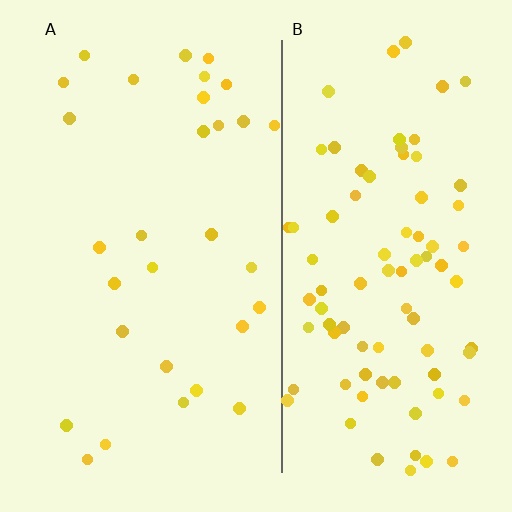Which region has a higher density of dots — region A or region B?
B (the right).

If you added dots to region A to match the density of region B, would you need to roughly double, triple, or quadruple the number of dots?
Approximately triple.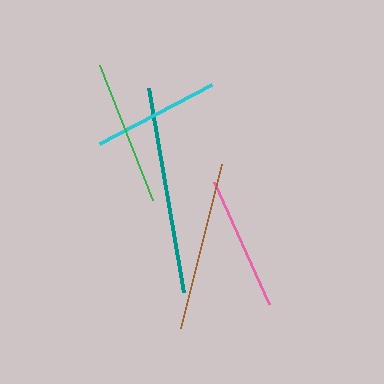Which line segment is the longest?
The teal line is the longest at approximately 207 pixels.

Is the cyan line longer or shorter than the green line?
The green line is longer than the cyan line.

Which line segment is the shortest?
The cyan line is the shortest at approximately 126 pixels.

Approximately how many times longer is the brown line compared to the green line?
The brown line is approximately 1.2 times the length of the green line.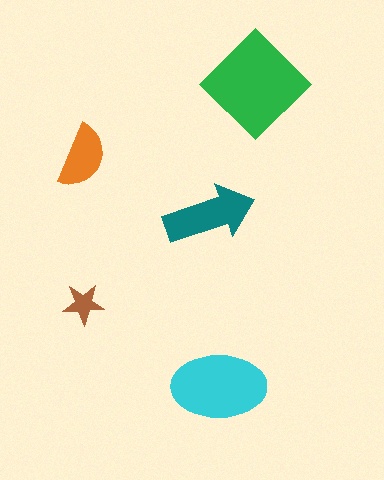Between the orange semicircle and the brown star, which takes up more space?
The orange semicircle.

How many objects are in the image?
There are 5 objects in the image.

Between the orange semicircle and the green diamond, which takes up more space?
The green diamond.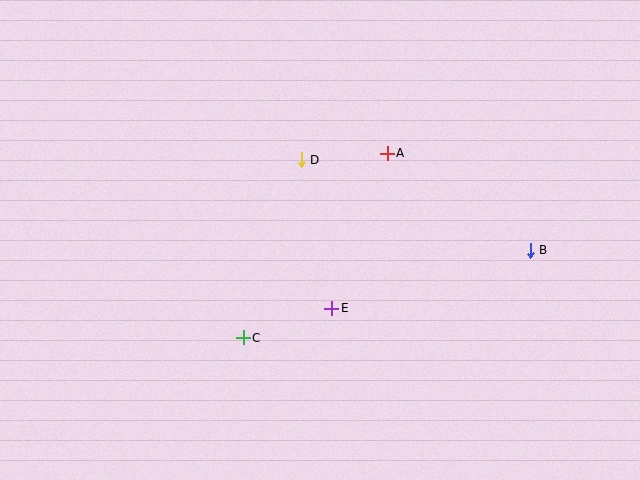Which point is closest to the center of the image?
Point E at (332, 308) is closest to the center.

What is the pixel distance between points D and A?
The distance between D and A is 86 pixels.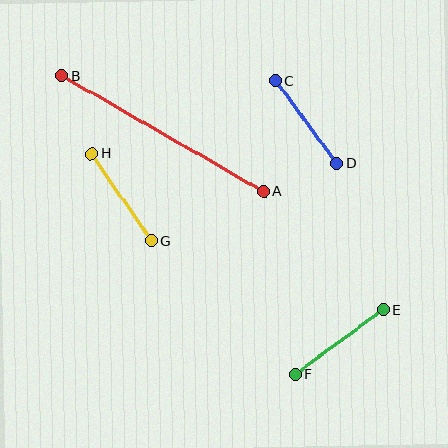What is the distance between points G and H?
The distance is approximately 106 pixels.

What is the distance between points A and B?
The distance is approximately 232 pixels.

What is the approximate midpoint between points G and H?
The midpoint is at approximately (121, 197) pixels.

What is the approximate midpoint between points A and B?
The midpoint is at approximately (163, 134) pixels.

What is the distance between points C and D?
The distance is approximately 102 pixels.